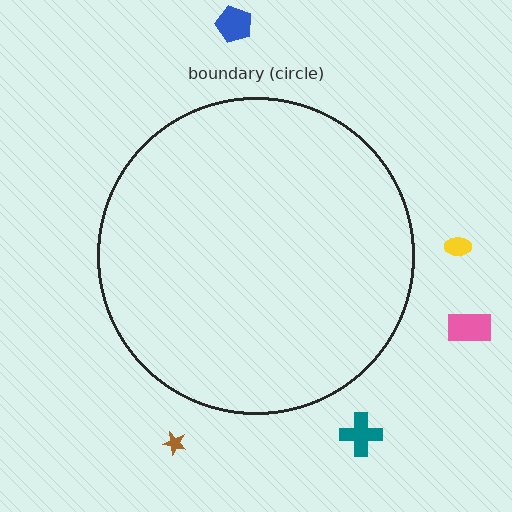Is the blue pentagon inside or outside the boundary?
Outside.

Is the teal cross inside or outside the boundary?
Outside.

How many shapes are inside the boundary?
0 inside, 5 outside.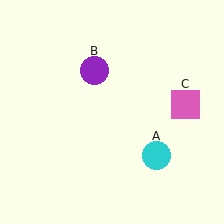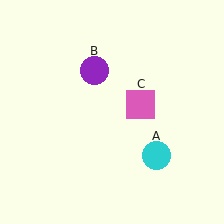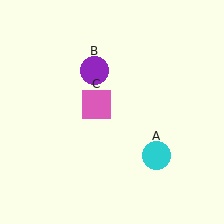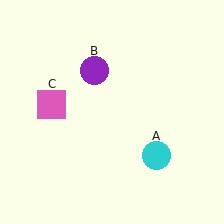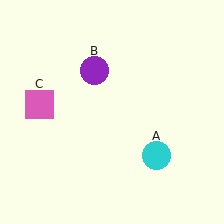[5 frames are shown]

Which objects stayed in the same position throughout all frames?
Cyan circle (object A) and purple circle (object B) remained stationary.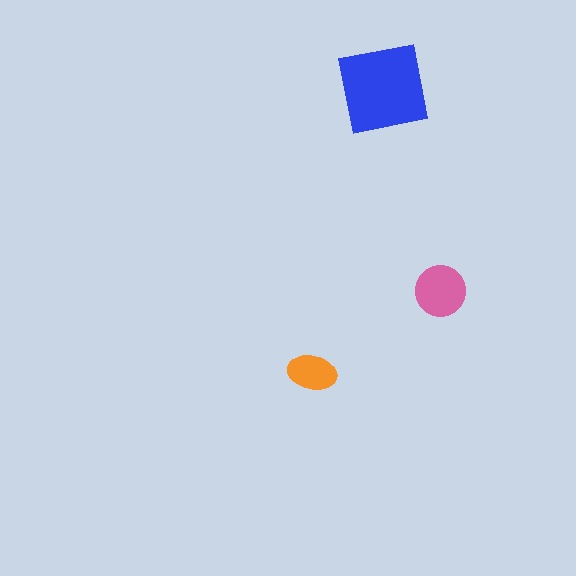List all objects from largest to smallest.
The blue square, the pink circle, the orange ellipse.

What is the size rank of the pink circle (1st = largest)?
2nd.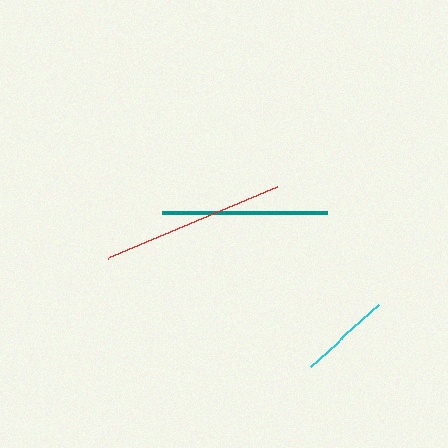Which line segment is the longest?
The red line is the longest at approximately 183 pixels.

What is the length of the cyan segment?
The cyan segment is approximately 92 pixels long.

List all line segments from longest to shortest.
From longest to shortest: red, teal, cyan.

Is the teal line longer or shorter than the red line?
The red line is longer than the teal line.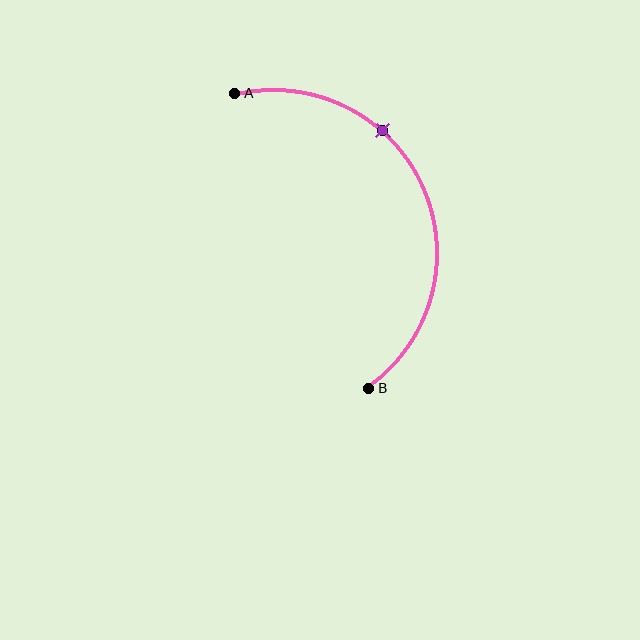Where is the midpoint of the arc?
The arc midpoint is the point on the curve farthest from the straight line joining A and B. It sits to the right of that line.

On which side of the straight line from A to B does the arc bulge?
The arc bulges to the right of the straight line connecting A and B.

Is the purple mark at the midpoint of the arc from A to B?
No. The purple mark lies on the arc but is closer to endpoint A. The arc midpoint would be at the point on the curve equidistant along the arc from both A and B.